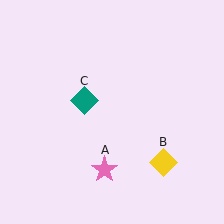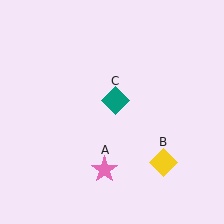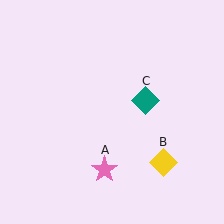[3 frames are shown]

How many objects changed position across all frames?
1 object changed position: teal diamond (object C).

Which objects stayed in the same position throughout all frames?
Pink star (object A) and yellow diamond (object B) remained stationary.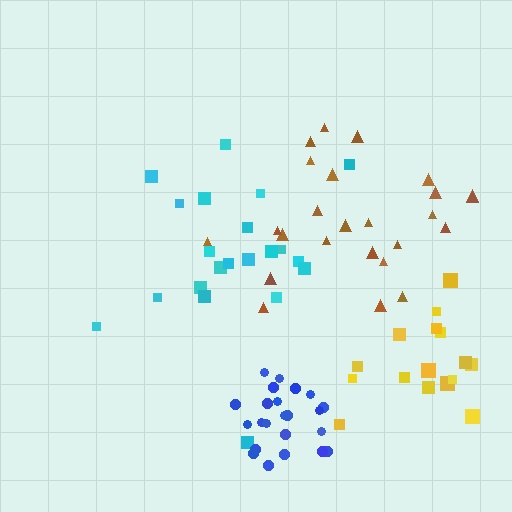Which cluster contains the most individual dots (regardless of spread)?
Brown (25).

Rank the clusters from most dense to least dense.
blue, brown, yellow, cyan.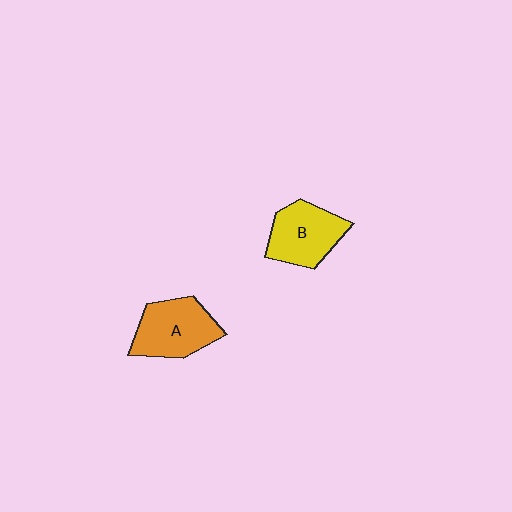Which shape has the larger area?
Shape A (orange).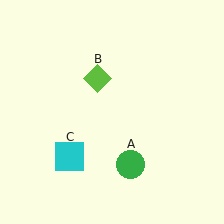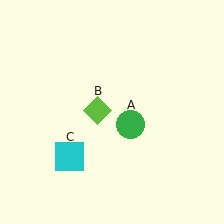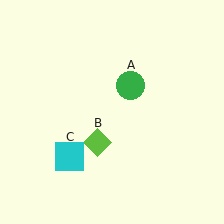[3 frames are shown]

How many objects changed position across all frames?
2 objects changed position: green circle (object A), lime diamond (object B).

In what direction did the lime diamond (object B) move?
The lime diamond (object B) moved down.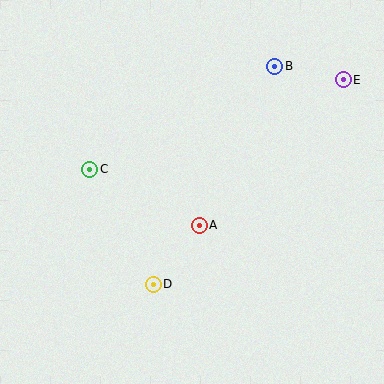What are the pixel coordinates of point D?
Point D is at (153, 284).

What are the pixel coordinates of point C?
Point C is at (90, 169).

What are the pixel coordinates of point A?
Point A is at (199, 225).